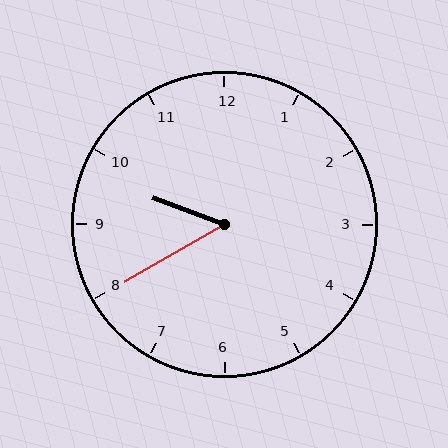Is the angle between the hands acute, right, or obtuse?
It is acute.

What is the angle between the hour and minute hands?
Approximately 50 degrees.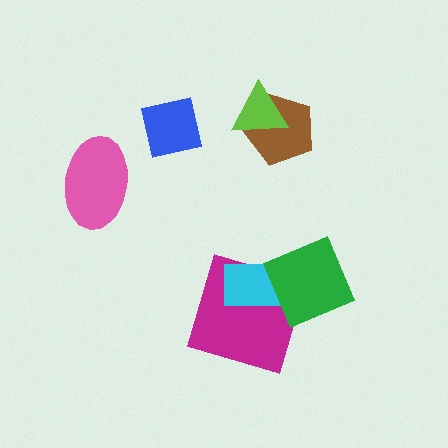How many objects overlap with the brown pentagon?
1 object overlaps with the brown pentagon.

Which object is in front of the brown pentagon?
The lime triangle is in front of the brown pentagon.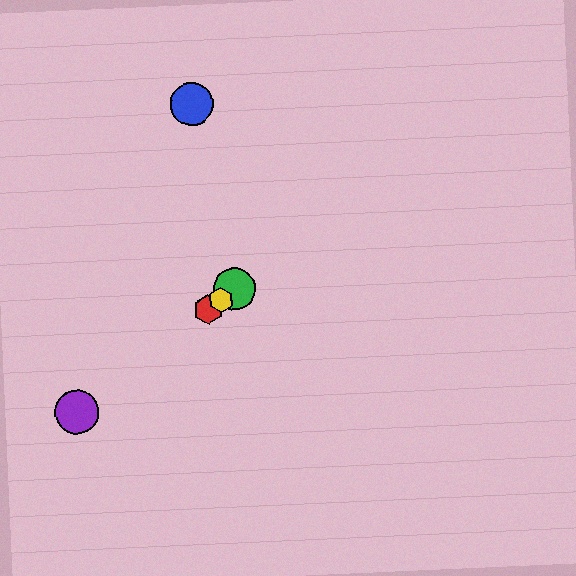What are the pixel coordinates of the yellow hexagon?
The yellow hexagon is at (220, 300).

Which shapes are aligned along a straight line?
The red hexagon, the green circle, the yellow hexagon, the purple circle are aligned along a straight line.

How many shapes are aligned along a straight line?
4 shapes (the red hexagon, the green circle, the yellow hexagon, the purple circle) are aligned along a straight line.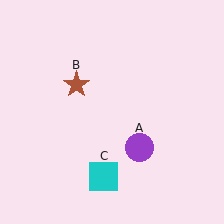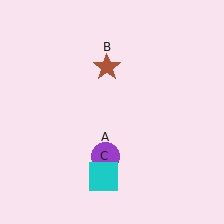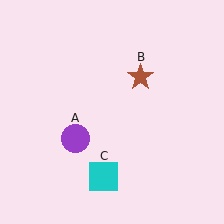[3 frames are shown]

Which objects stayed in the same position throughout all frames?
Cyan square (object C) remained stationary.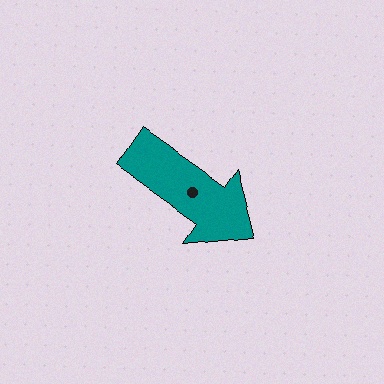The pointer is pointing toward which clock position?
Roughly 4 o'clock.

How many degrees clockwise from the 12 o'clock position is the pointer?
Approximately 125 degrees.